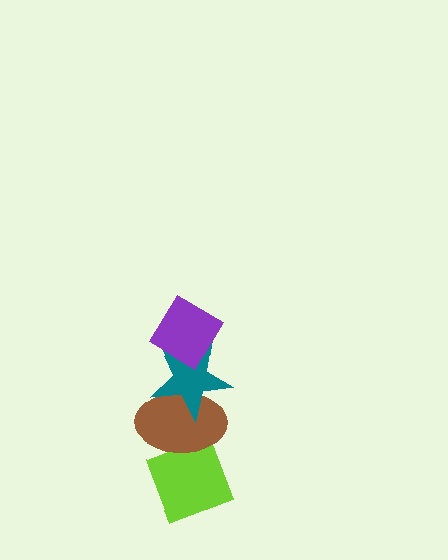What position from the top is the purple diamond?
The purple diamond is 1st from the top.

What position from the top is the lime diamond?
The lime diamond is 4th from the top.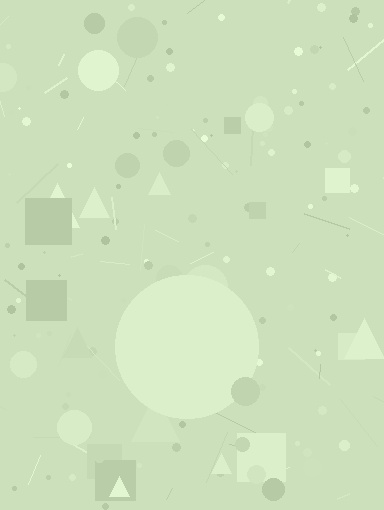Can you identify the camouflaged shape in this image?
The camouflaged shape is a circle.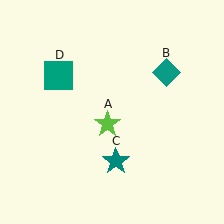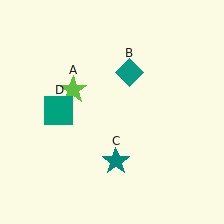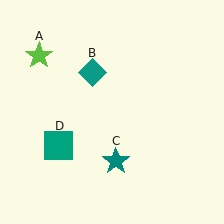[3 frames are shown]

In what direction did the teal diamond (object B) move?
The teal diamond (object B) moved left.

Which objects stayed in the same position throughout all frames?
Teal star (object C) remained stationary.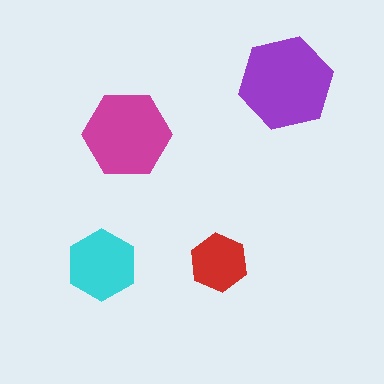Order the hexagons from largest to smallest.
the purple one, the magenta one, the cyan one, the red one.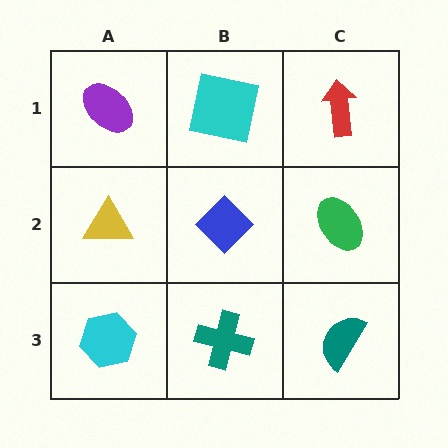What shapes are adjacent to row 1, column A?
A yellow triangle (row 2, column A), a cyan square (row 1, column B).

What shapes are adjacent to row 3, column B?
A blue diamond (row 2, column B), a cyan hexagon (row 3, column A), a teal semicircle (row 3, column C).